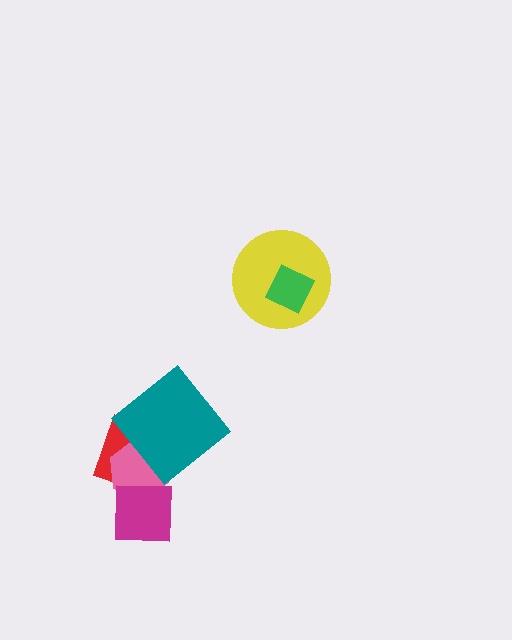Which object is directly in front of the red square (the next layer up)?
The pink hexagon is directly in front of the red square.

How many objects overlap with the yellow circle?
1 object overlaps with the yellow circle.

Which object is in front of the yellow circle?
The green diamond is in front of the yellow circle.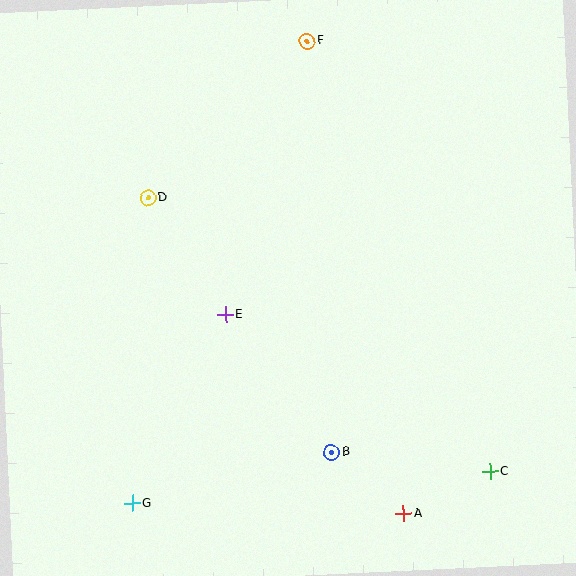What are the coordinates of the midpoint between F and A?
The midpoint between F and A is at (355, 277).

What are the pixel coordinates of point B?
Point B is at (332, 452).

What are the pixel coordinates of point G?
Point G is at (132, 503).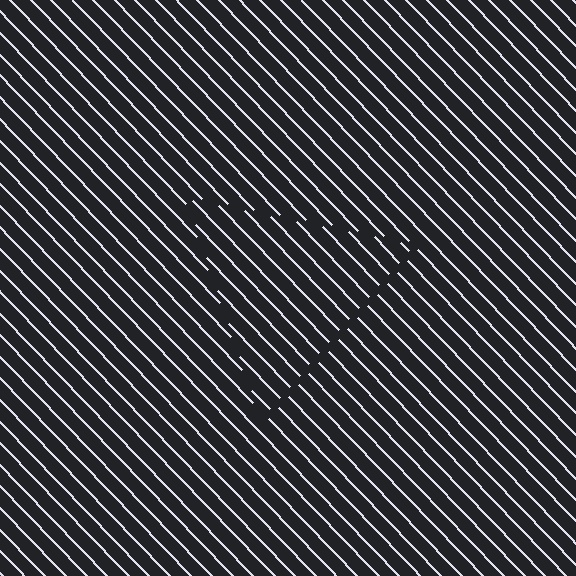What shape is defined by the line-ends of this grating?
An illusory triangle. The interior of the shape contains the same grating, shifted by half a period — the contour is defined by the phase discontinuity where line-ends from the inner and outer gratings abut.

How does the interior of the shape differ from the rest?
The interior of the shape contains the same grating, shifted by half a period — the contour is defined by the phase discontinuity where line-ends from the inner and outer gratings abut.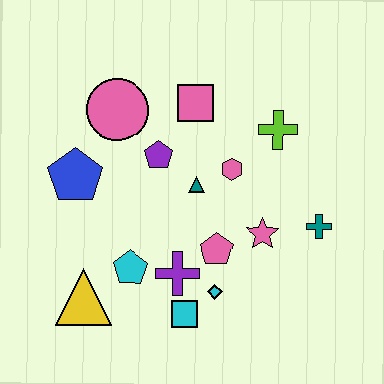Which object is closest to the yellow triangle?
The cyan pentagon is closest to the yellow triangle.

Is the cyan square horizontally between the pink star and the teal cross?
No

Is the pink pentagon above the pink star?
No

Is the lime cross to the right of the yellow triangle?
Yes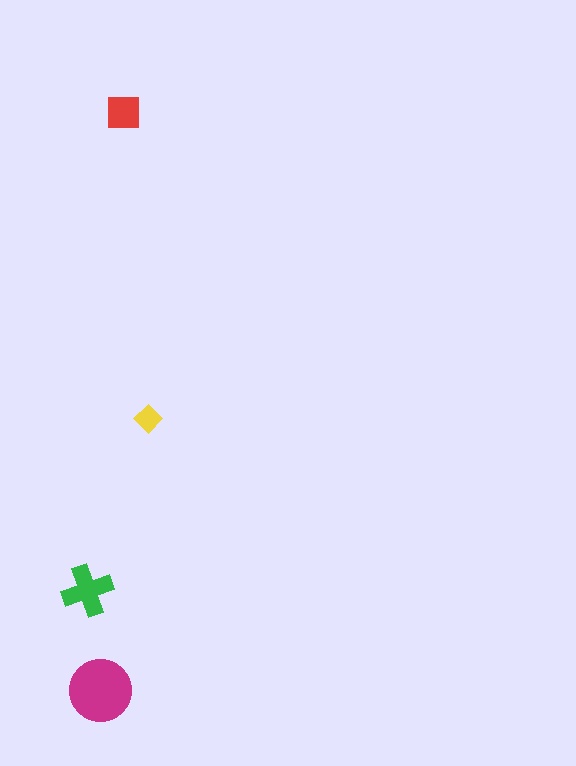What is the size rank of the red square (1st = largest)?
3rd.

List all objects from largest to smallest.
The magenta circle, the green cross, the red square, the yellow diamond.